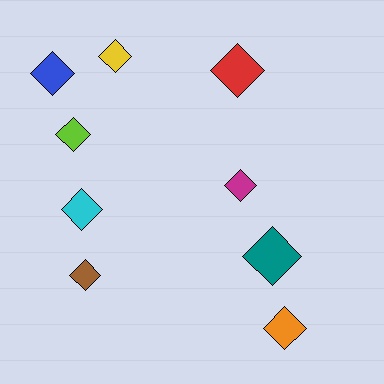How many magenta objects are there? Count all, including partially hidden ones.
There is 1 magenta object.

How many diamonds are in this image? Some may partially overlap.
There are 9 diamonds.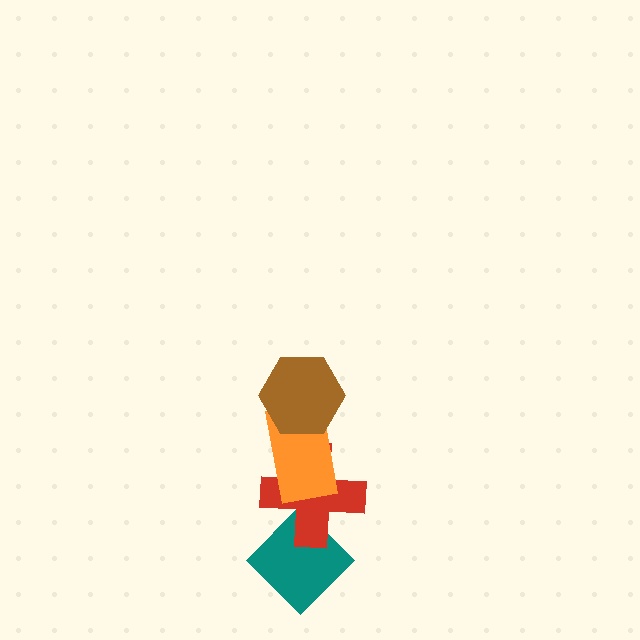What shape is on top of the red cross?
The orange rectangle is on top of the red cross.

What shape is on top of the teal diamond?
The red cross is on top of the teal diamond.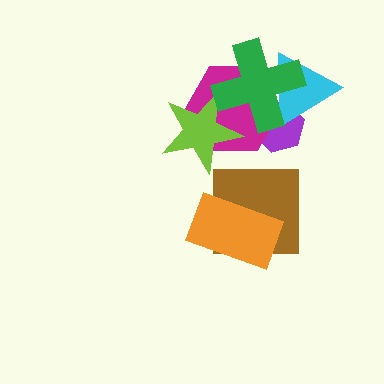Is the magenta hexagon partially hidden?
Yes, it is partially covered by another shape.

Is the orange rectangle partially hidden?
No, no other shape covers it.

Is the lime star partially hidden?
Yes, it is partially covered by another shape.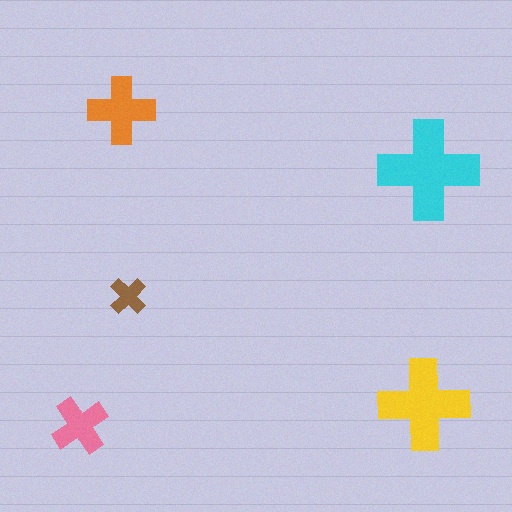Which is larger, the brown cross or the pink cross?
The pink one.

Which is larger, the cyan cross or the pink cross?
The cyan one.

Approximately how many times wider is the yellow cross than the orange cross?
About 1.5 times wider.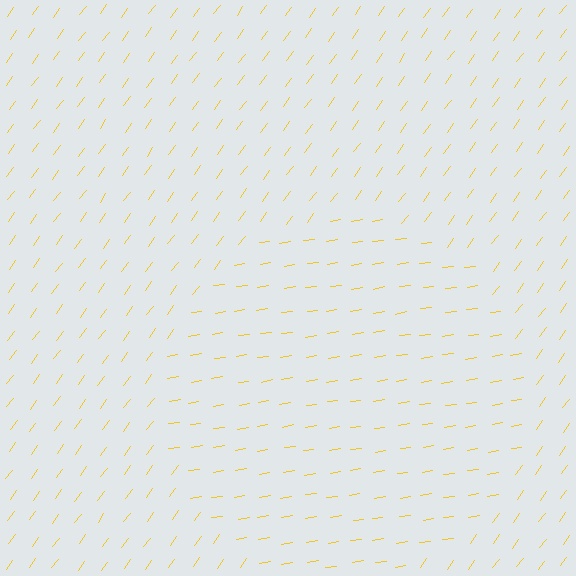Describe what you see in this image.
The image is filled with small yellow line segments. A circle region in the image has lines oriented differently from the surrounding lines, creating a visible texture boundary.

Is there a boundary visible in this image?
Yes, there is a texture boundary formed by a change in line orientation.